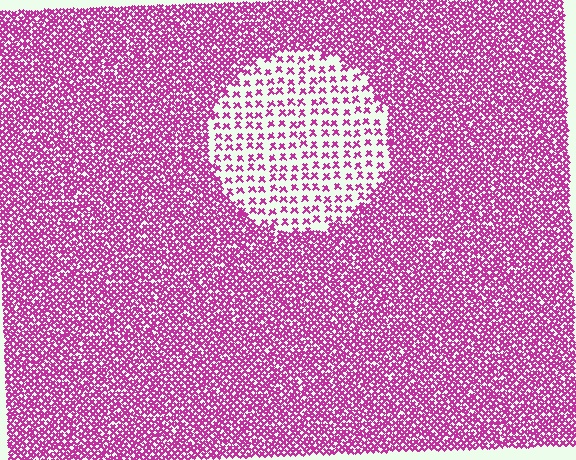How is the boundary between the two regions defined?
The boundary is defined by a change in element density (approximately 2.8x ratio). All elements are the same color, size, and shape.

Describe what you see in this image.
The image contains small magenta elements arranged at two different densities. A circle-shaped region is visible where the elements are less densely packed than the surrounding area.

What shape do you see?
I see a circle.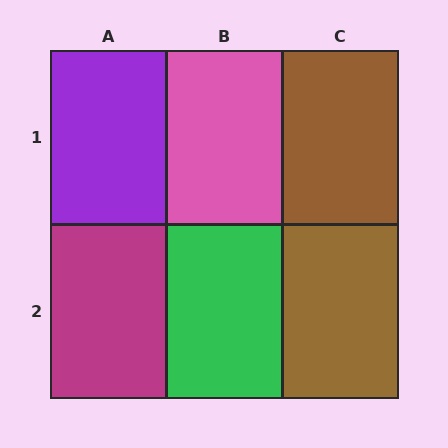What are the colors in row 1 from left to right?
Purple, pink, brown.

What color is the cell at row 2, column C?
Brown.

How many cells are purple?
1 cell is purple.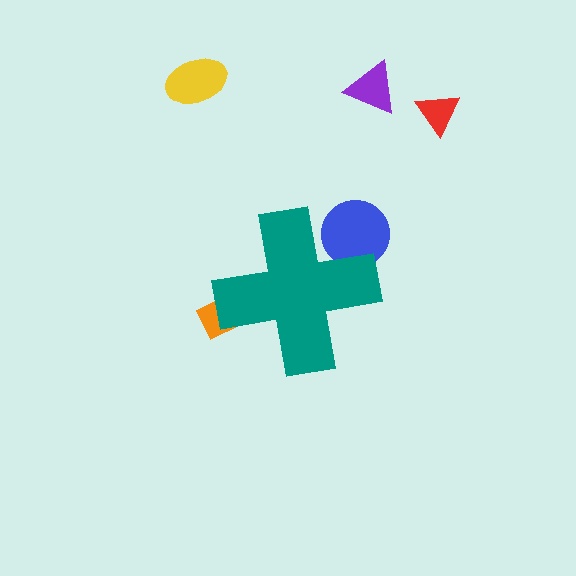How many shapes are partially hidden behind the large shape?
2 shapes are partially hidden.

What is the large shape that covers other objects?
A teal cross.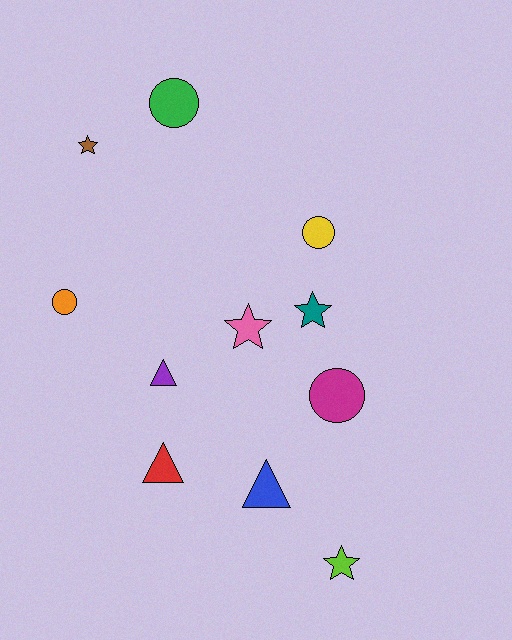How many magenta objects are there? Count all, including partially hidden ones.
There is 1 magenta object.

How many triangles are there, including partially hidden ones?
There are 3 triangles.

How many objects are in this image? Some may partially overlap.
There are 11 objects.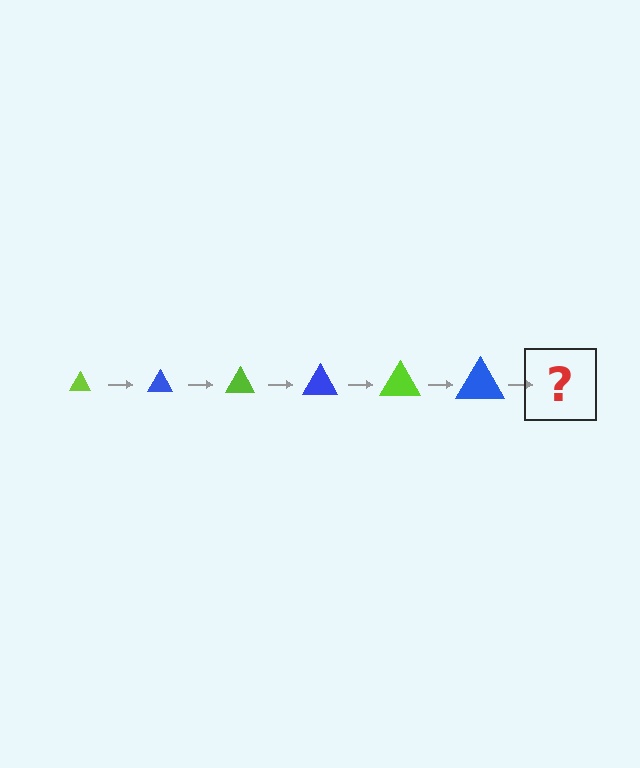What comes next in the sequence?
The next element should be a lime triangle, larger than the previous one.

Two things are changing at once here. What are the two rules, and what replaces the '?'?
The two rules are that the triangle grows larger each step and the color cycles through lime and blue. The '?' should be a lime triangle, larger than the previous one.